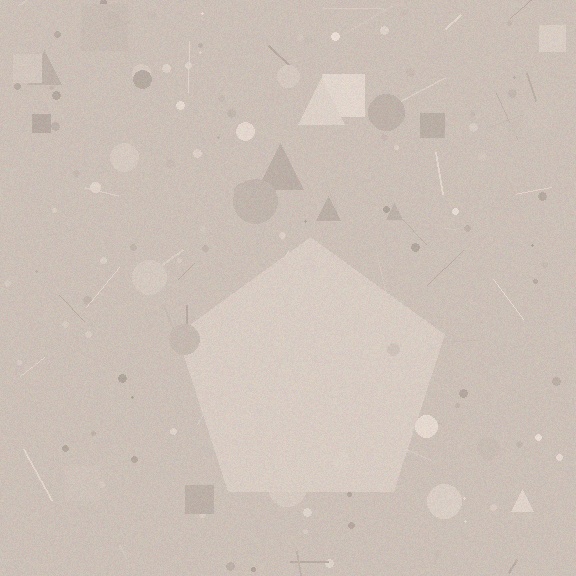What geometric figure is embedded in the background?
A pentagon is embedded in the background.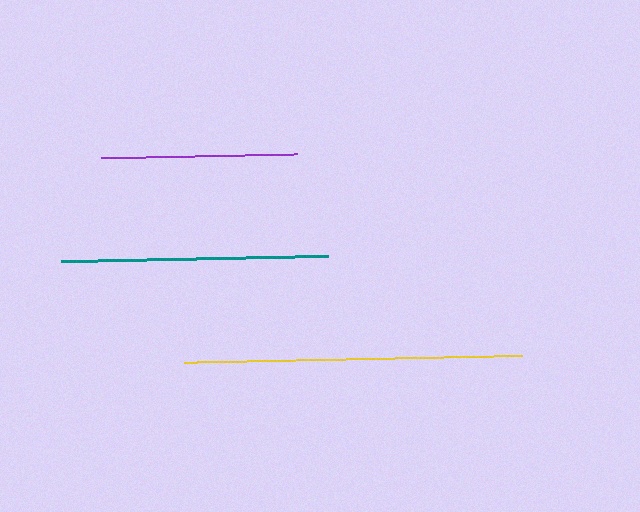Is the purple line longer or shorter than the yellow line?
The yellow line is longer than the purple line.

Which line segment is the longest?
The yellow line is the longest at approximately 338 pixels.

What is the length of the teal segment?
The teal segment is approximately 266 pixels long.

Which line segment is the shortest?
The purple line is the shortest at approximately 197 pixels.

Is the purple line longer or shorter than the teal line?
The teal line is longer than the purple line.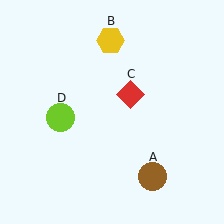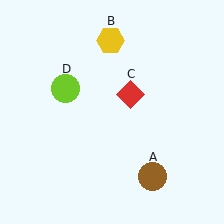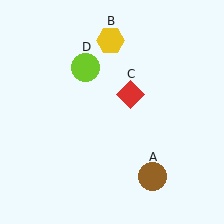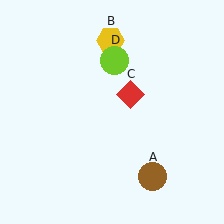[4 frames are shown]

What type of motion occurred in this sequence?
The lime circle (object D) rotated clockwise around the center of the scene.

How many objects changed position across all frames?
1 object changed position: lime circle (object D).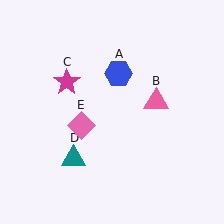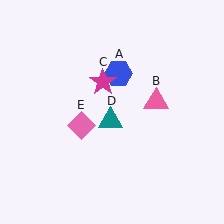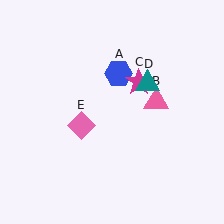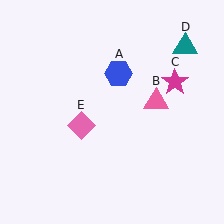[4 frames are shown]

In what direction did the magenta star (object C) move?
The magenta star (object C) moved right.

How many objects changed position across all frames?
2 objects changed position: magenta star (object C), teal triangle (object D).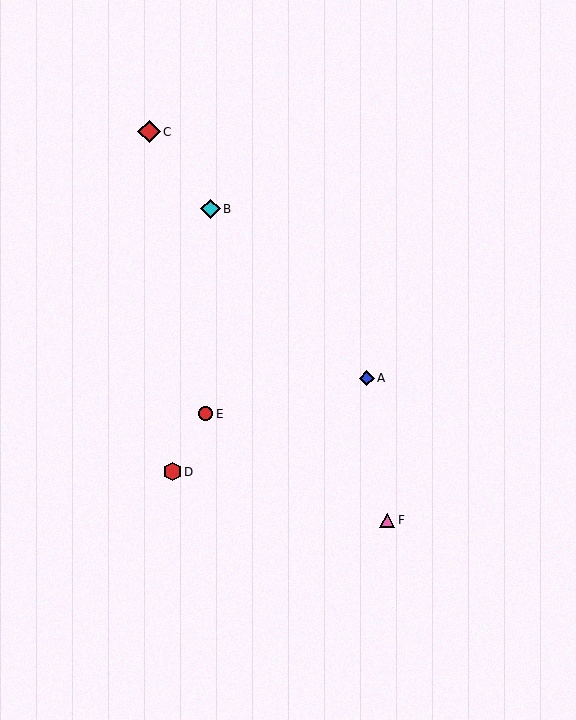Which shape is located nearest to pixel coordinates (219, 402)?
The red circle (labeled E) at (206, 414) is nearest to that location.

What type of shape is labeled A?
Shape A is a blue diamond.